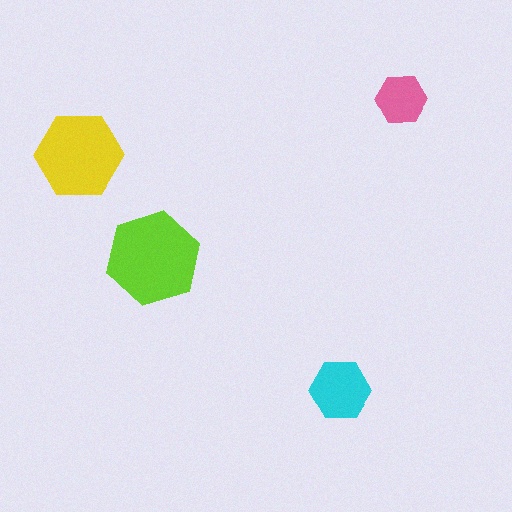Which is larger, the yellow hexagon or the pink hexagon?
The yellow one.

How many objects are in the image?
There are 4 objects in the image.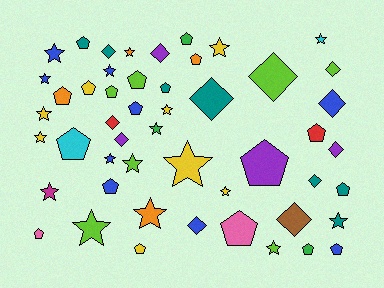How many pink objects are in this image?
There are 2 pink objects.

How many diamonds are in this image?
There are 12 diamonds.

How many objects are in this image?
There are 50 objects.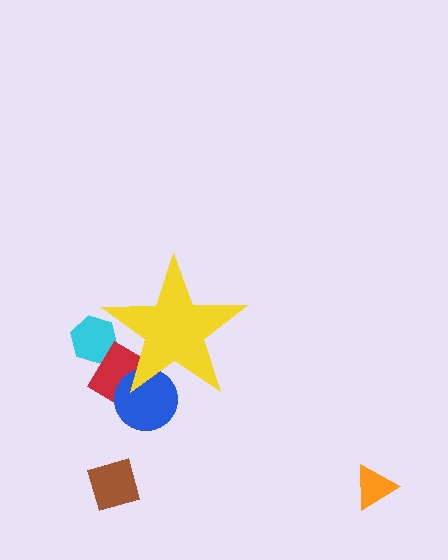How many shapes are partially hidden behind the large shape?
3 shapes are partially hidden.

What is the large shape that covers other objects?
A yellow star.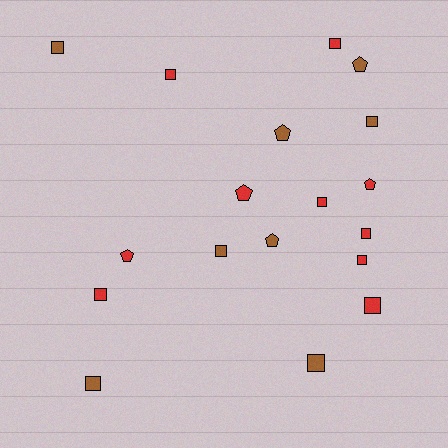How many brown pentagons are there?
There are 3 brown pentagons.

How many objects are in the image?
There are 18 objects.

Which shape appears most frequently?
Square, with 12 objects.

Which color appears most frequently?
Red, with 10 objects.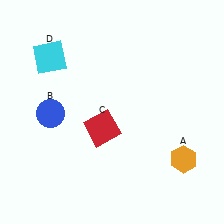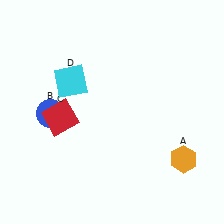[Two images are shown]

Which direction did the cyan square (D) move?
The cyan square (D) moved down.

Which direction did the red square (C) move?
The red square (C) moved left.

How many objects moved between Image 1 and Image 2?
2 objects moved between the two images.